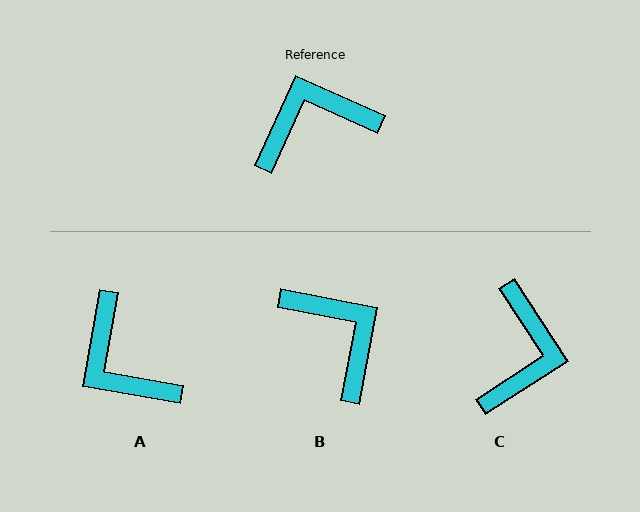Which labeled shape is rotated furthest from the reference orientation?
C, about 123 degrees away.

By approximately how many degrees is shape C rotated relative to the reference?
Approximately 123 degrees clockwise.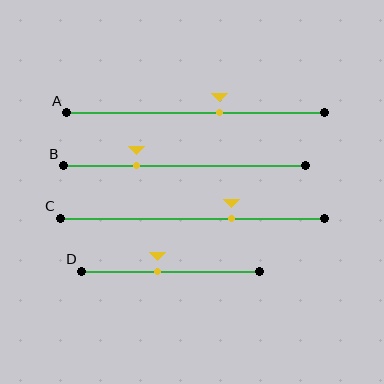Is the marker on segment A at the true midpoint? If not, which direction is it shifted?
No, the marker on segment A is shifted to the right by about 9% of the segment length.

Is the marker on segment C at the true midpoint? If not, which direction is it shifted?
No, the marker on segment C is shifted to the right by about 15% of the segment length.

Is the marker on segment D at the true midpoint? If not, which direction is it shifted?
No, the marker on segment D is shifted to the left by about 7% of the segment length.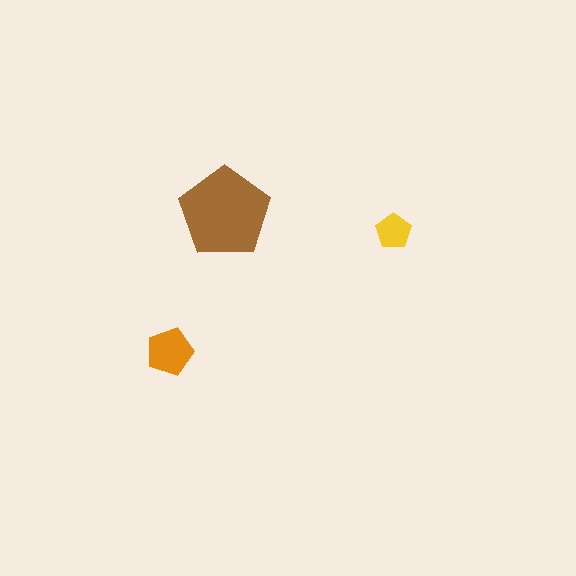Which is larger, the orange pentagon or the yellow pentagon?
The orange one.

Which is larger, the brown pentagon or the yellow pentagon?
The brown one.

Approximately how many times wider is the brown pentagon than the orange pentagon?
About 2 times wider.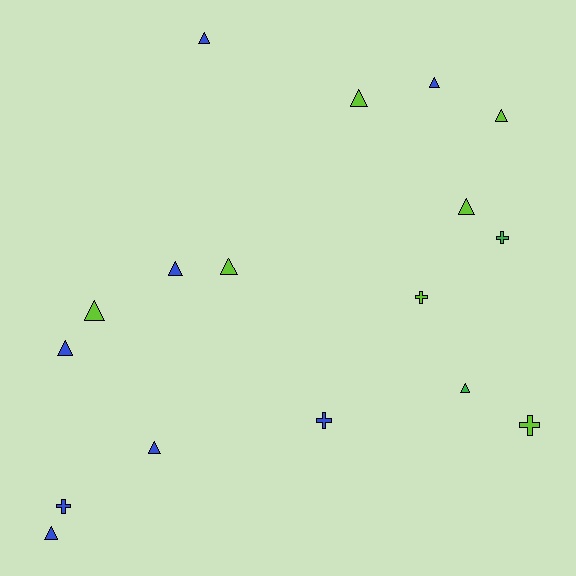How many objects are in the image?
There are 17 objects.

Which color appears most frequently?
Blue, with 8 objects.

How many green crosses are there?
There is 1 green cross.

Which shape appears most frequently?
Triangle, with 12 objects.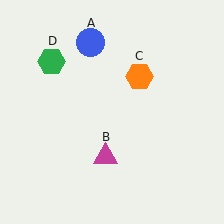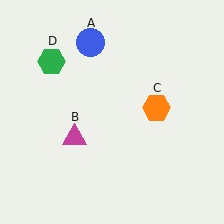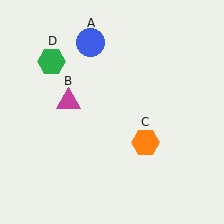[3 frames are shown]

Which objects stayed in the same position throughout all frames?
Blue circle (object A) and green hexagon (object D) remained stationary.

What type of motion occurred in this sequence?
The magenta triangle (object B), orange hexagon (object C) rotated clockwise around the center of the scene.